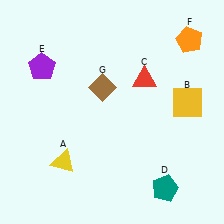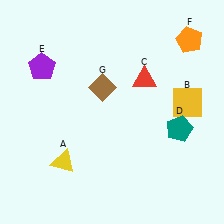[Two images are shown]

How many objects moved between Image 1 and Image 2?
1 object moved between the two images.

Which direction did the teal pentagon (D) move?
The teal pentagon (D) moved up.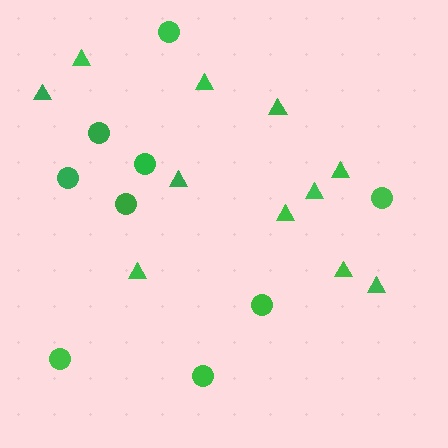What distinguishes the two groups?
There are 2 groups: one group of circles (9) and one group of triangles (11).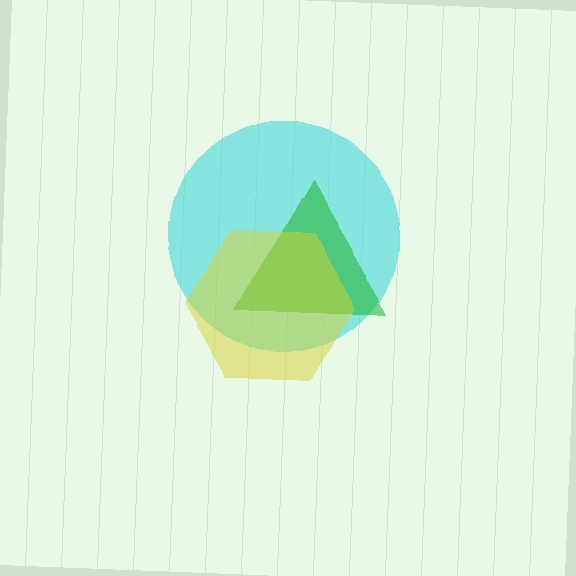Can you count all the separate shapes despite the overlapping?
Yes, there are 3 separate shapes.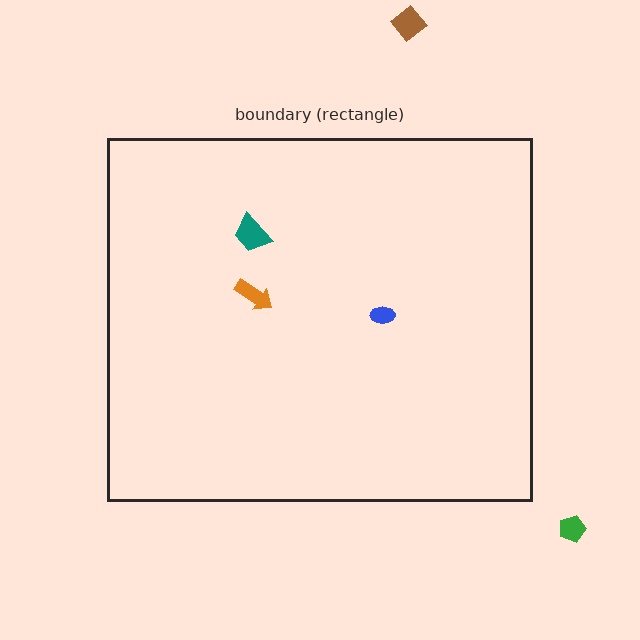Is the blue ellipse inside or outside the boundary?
Inside.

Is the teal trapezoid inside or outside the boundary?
Inside.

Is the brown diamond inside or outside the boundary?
Outside.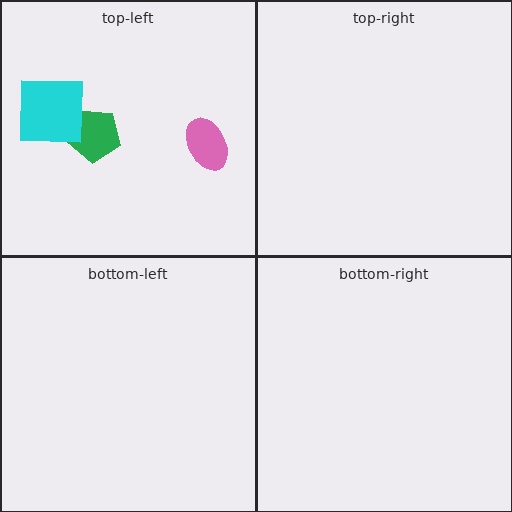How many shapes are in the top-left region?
3.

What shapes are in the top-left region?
The pink ellipse, the green pentagon, the cyan square.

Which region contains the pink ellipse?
The top-left region.